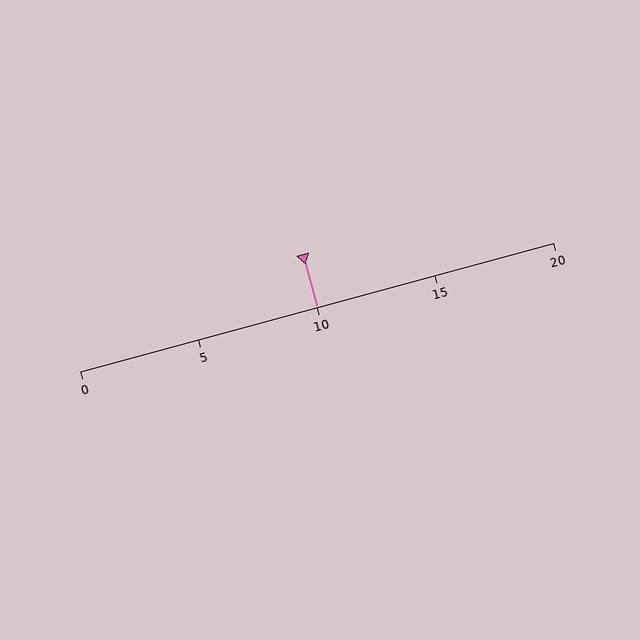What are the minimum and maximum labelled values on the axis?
The axis runs from 0 to 20.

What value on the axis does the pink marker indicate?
The marker indicates approximately 10.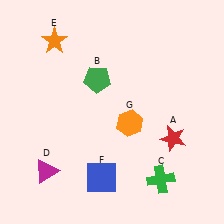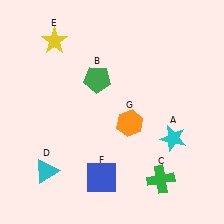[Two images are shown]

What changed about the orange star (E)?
In Image 1, E is orange. In Image 2, it changed to yellow.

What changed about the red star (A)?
In Image 1, A is red. In Image 2, it changed to cyan.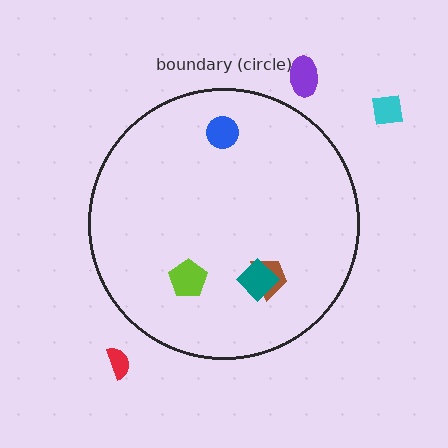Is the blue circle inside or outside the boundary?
Inside.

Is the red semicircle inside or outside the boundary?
Outside.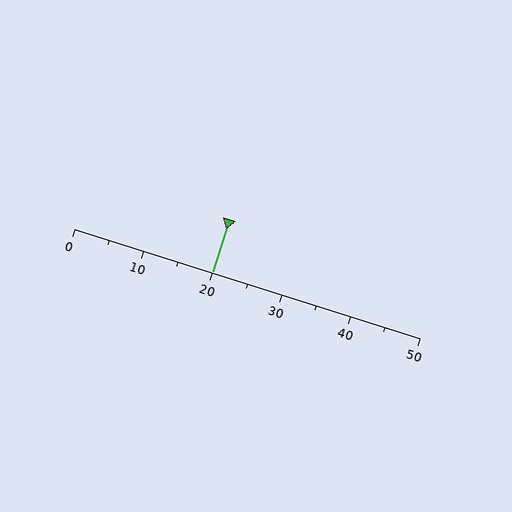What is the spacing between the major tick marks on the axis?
The major ticks are spaced 10 apart.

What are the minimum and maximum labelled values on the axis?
The axis runs from 0 to 50.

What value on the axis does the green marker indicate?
The marker indicates approximately 20.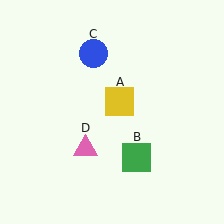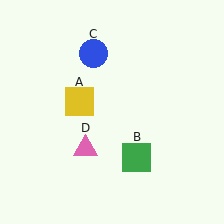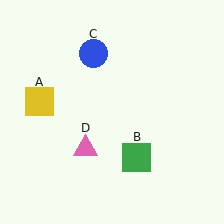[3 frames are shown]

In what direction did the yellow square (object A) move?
The yellow square (object A) moved left.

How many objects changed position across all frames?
1 object changed position: yellow square (object A).